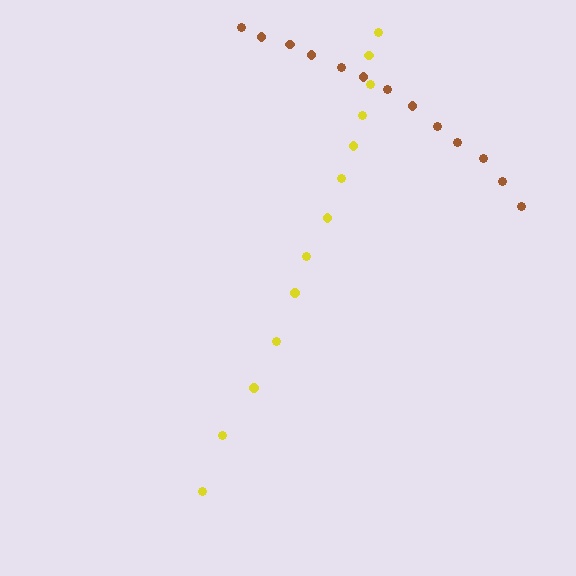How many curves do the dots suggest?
There are 2 distinct paths.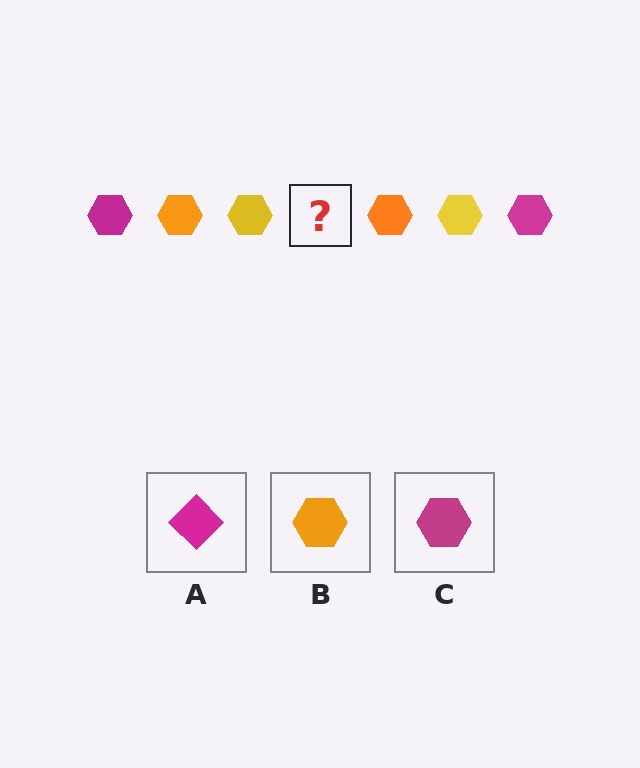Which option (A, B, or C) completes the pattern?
C.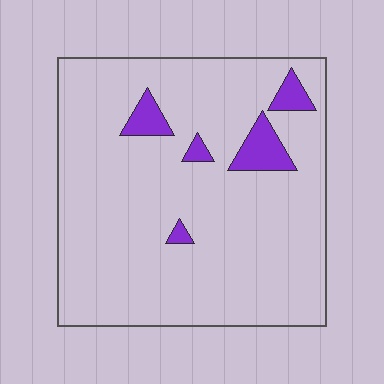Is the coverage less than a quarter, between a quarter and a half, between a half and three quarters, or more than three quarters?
Less than a quarter.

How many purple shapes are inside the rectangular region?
5.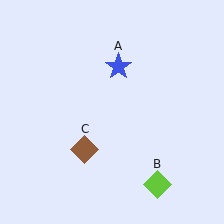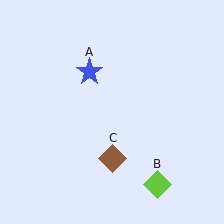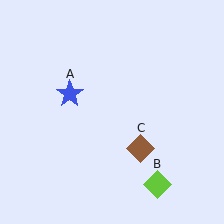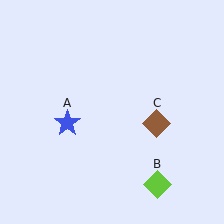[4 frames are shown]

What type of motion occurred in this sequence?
The blue star (object A), brown diamond (object C) rotated counterclockwise around the center of the scene.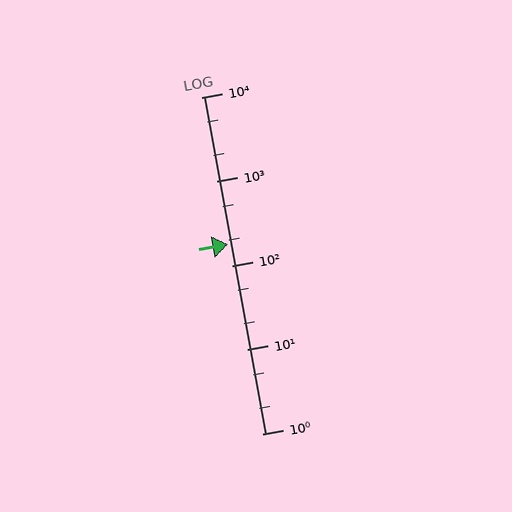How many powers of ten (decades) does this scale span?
The scale spans 4 decades, from 1 to 10000.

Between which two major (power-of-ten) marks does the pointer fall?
The pointer is between 100 and 1000.